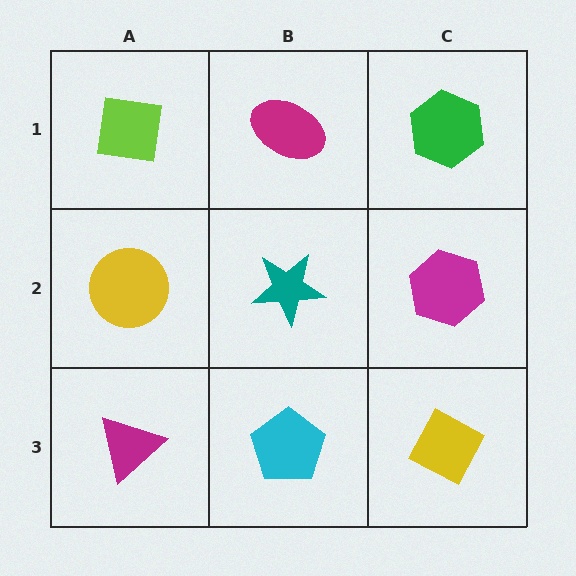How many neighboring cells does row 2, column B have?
4.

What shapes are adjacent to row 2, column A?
A lime square (row 1, column A), a magenta triangle (row 3, column A), a teal star (row 2, column B).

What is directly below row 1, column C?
A magenta hexagon.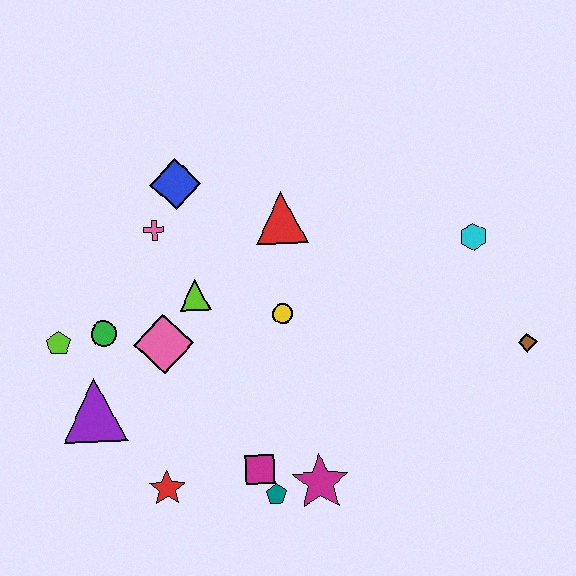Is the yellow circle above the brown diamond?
Yes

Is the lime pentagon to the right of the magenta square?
No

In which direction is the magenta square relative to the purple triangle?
The magenta square is to the right of the purple triangle.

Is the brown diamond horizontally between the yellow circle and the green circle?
No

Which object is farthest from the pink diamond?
The brown diamond is farthest from the pink diamond.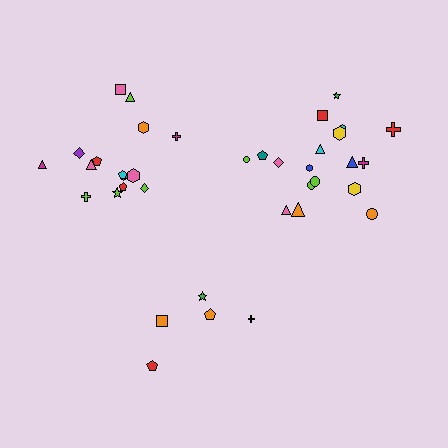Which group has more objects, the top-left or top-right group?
The top-right group.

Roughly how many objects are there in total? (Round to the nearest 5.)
Roughly 40 objects in total.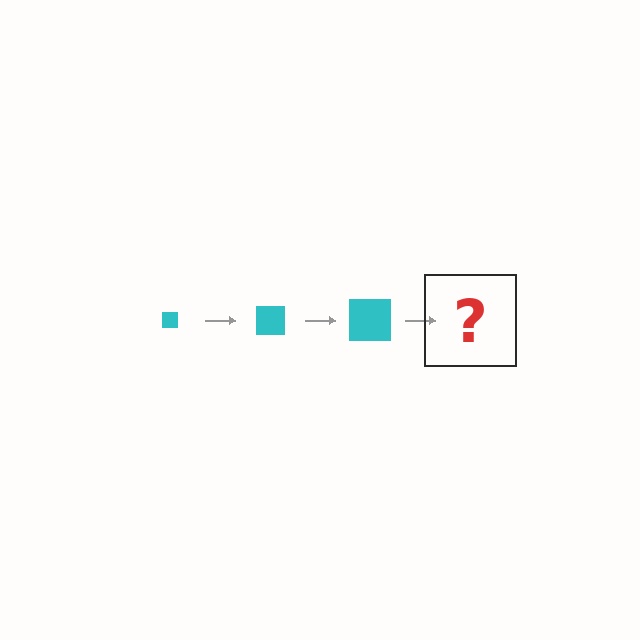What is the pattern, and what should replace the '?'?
The pattern is that the square gets progressively larger each step. The '?' should be a cyan square, larger than the previous one.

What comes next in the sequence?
The next element should be a cyan square, larger than the previous one.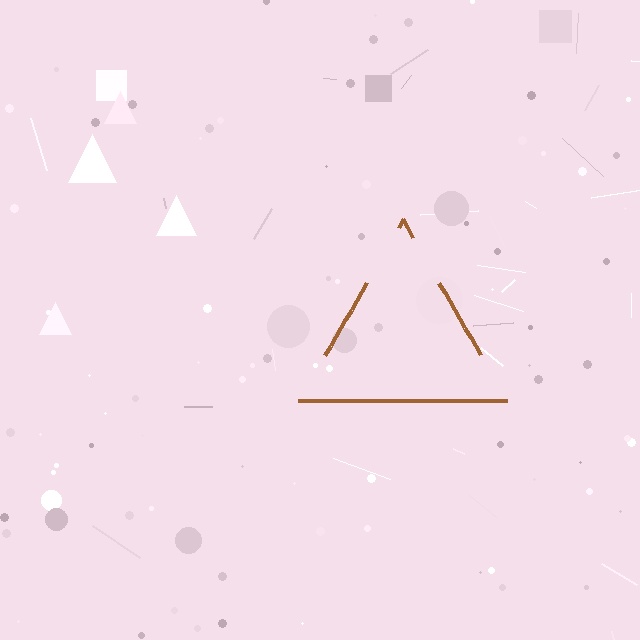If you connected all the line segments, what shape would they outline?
They would outline a triangle.